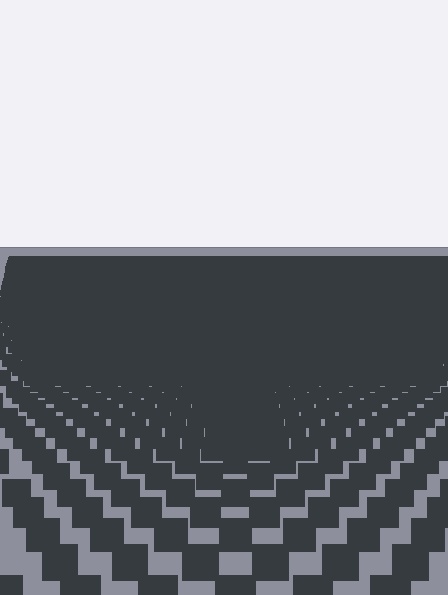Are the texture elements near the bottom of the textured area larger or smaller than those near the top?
Larger. Near the bottom, elements are closer to the viewer and appear at a bigger on-screen size.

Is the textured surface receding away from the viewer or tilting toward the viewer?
The surface is receding away from the viewer. Texture elements get smaller and denser toward the top.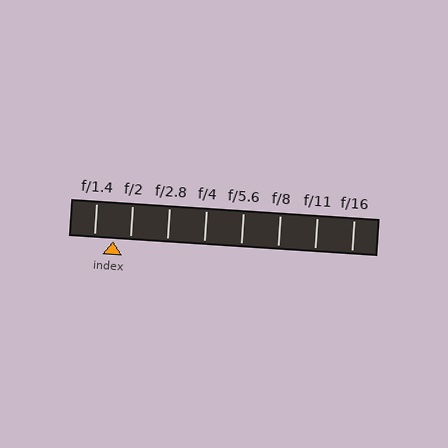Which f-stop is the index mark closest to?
The index mark is closest to f/2.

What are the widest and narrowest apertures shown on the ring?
The widest aperture shown is f/1.4 and the narrowest is f/16.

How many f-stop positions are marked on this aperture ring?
There are 8 f-stop positions marked.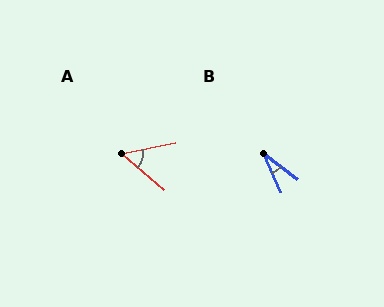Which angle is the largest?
A, at approximately 51 degrees.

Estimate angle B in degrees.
Approximately 29 degrees.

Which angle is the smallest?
B, at approximately 29 degrees.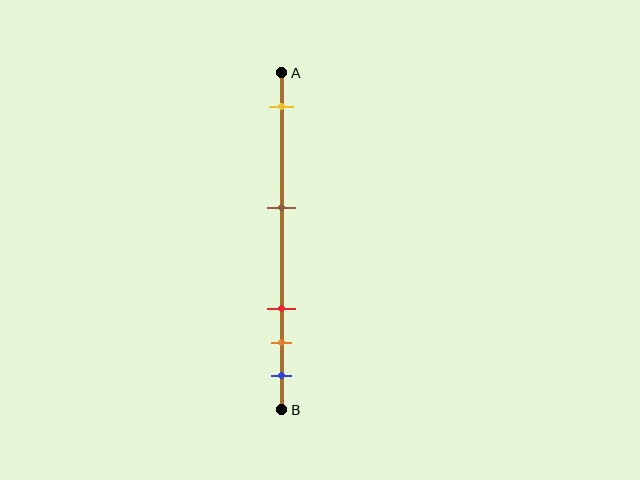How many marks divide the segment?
There are 5 marks dividing the segment.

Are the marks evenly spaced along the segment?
No, the marks are not evenly spaced.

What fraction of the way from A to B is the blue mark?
The blue mark is approximately 90% (0.9) of the way from A to B.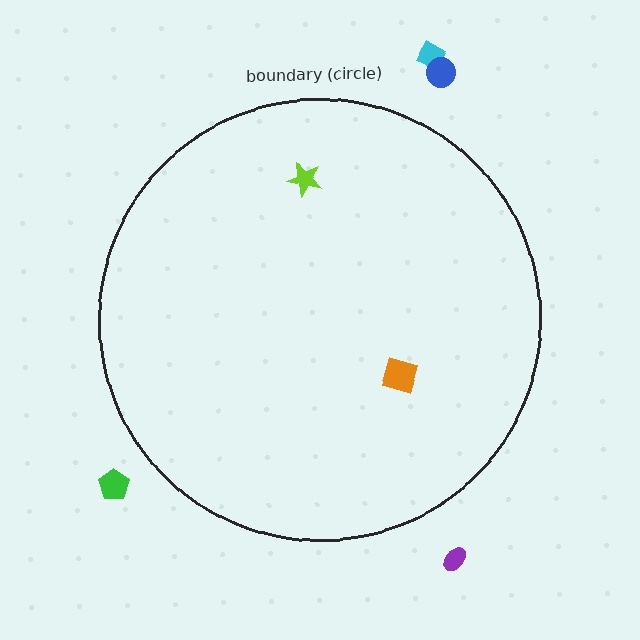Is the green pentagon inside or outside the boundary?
Outside.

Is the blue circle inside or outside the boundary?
Outside.